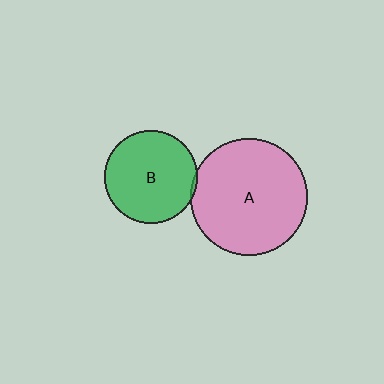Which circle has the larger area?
Circle A (pink).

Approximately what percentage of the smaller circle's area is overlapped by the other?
Approximately 5%.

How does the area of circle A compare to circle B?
Approximately 1.6 times.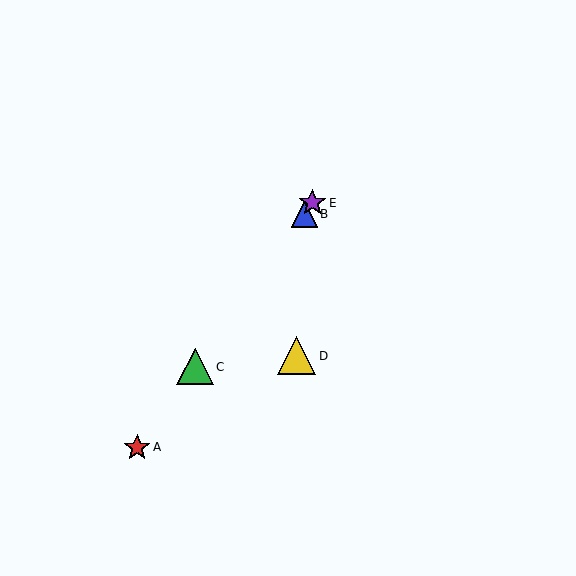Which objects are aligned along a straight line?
Objects A, B, C, E are aligned along a straight line.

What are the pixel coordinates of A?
Object A is at (137, 448).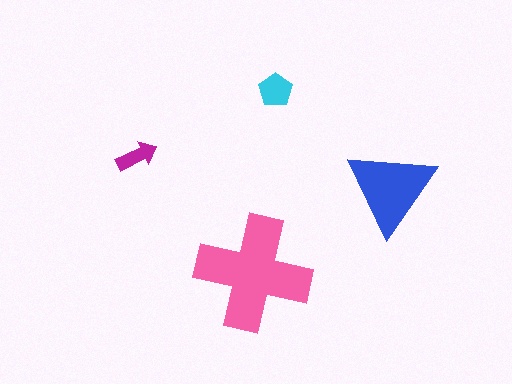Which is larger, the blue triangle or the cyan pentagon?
The blue triangle.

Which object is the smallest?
The magenta arrow.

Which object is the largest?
The pink cross.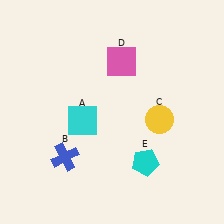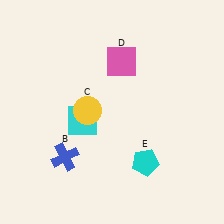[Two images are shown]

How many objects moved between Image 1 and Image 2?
1 object moved between the two images.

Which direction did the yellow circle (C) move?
The yellow circle (C) moved left.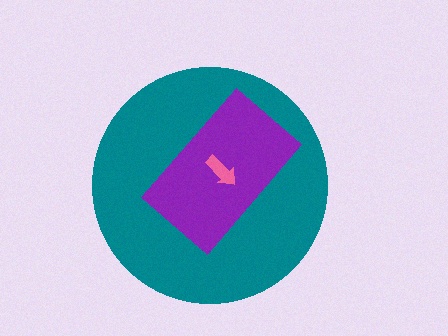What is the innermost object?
The pink arrow.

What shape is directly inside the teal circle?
The purple rectangle.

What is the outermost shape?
The teal circle.